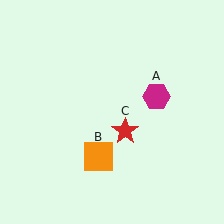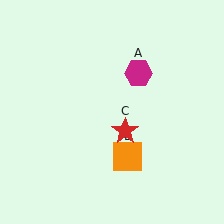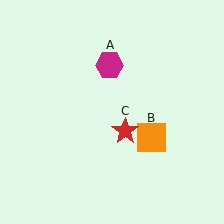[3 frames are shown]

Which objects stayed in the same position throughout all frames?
Red star (object C) remained stationary.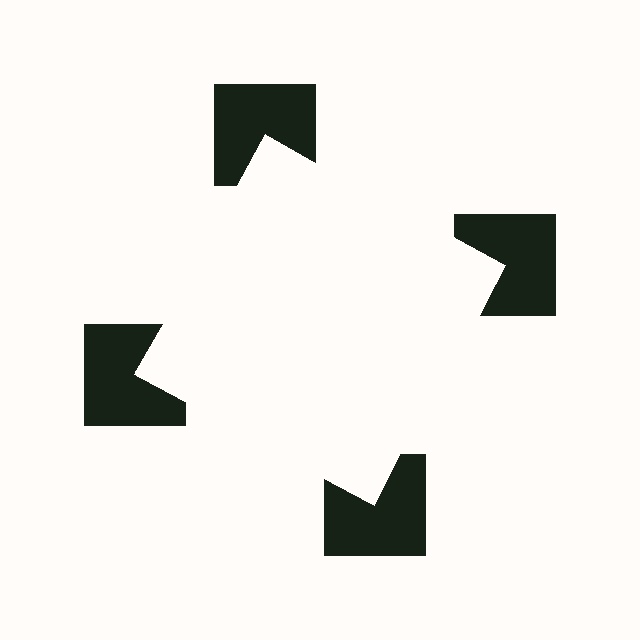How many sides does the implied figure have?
4 sides.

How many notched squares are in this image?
There are 4 — one at each vertex of the illusory square.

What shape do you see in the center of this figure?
An illusory square — its edges are inferred from the aligned wedge cuts in the notched squares, not physically drawn.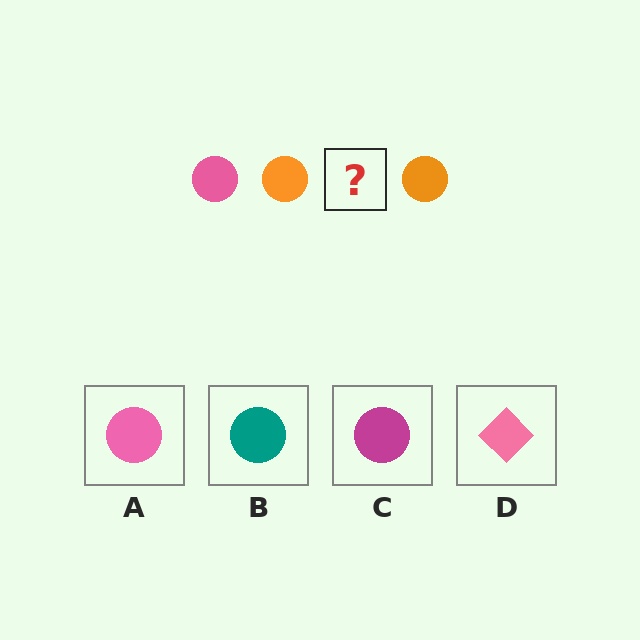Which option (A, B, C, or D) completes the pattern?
A.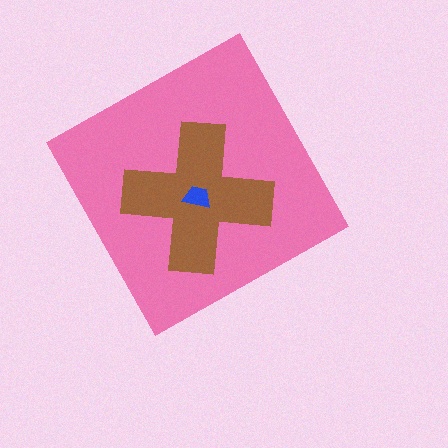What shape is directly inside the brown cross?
The blue trapezoid.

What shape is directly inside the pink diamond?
The brown cross.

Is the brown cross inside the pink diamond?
Yes.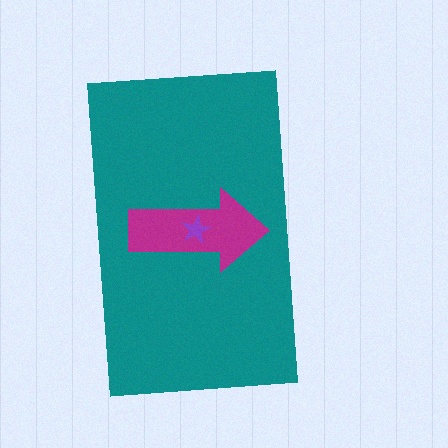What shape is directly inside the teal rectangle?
The magenta arrow.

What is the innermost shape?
The purple star.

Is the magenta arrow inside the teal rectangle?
Yes.